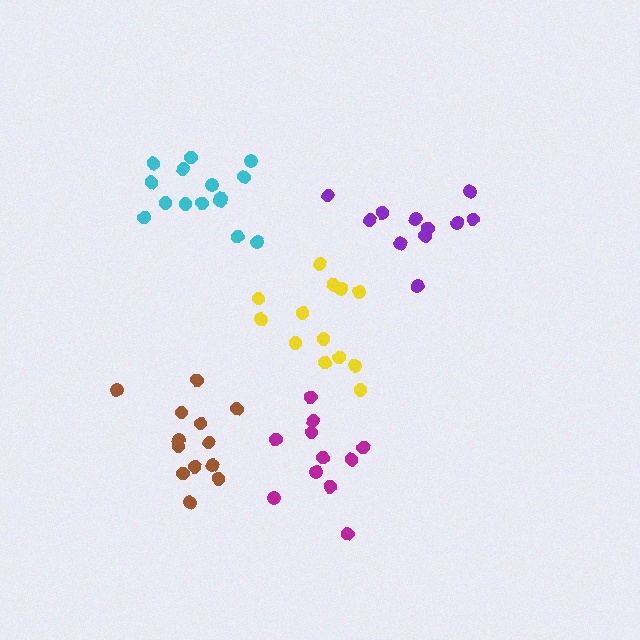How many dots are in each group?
Group 1: 13 dots, Group 2: 11 dots, Group 3: 15 dots, Group 4: 11 dots, Group 5: 13 dots (63 total).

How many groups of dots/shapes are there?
There are 5 groups.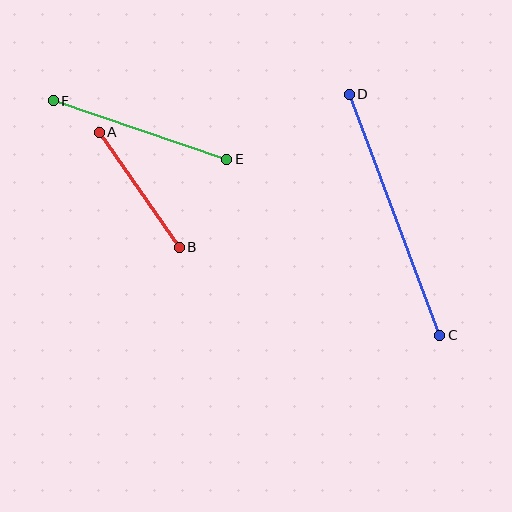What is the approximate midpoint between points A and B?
The midpoint is at approximately (139, 190) pixels.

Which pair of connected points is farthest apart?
Points C and D are farthest apart.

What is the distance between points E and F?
The distance is approximately 183 pixels.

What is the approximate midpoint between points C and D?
The midpoint is at approximately (394, 215) pixels.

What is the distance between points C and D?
The distance is approximately 258 pixels.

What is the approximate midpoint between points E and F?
The midpoint is at approximately (140, 130) pixels.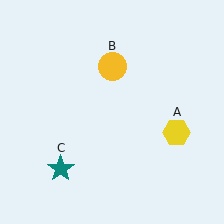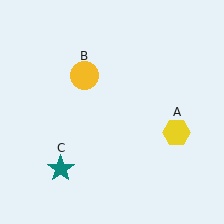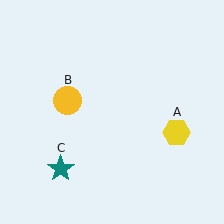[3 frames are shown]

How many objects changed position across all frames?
1 object changed position: yellow circle (object B).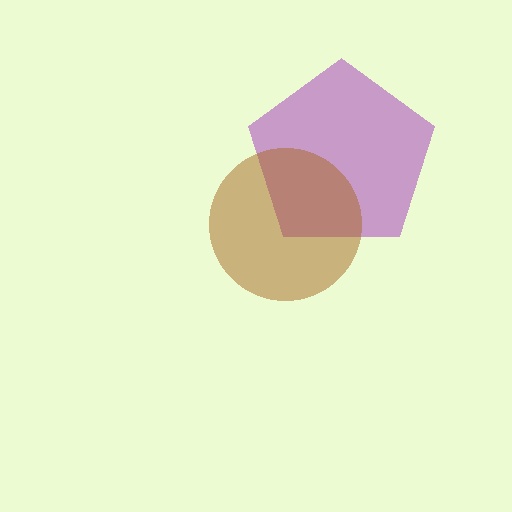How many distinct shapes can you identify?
There are 2 distinct shapes: a purple pentagon, a brown circle.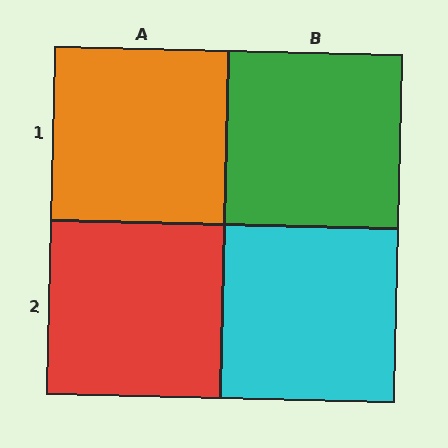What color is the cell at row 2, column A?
Red.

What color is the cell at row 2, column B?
Cyan.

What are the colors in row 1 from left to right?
Orange, green.